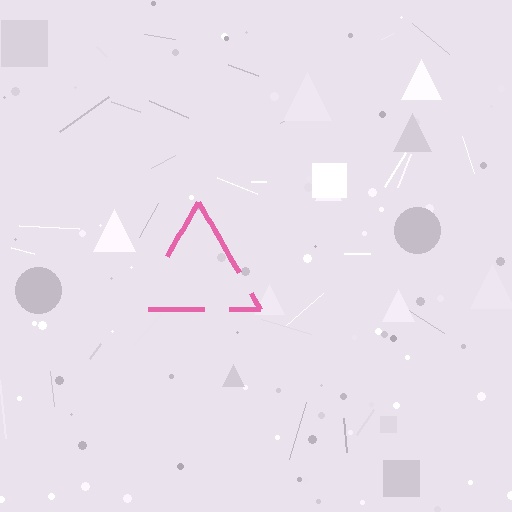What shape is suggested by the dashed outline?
The dashed outline suggests a triangle.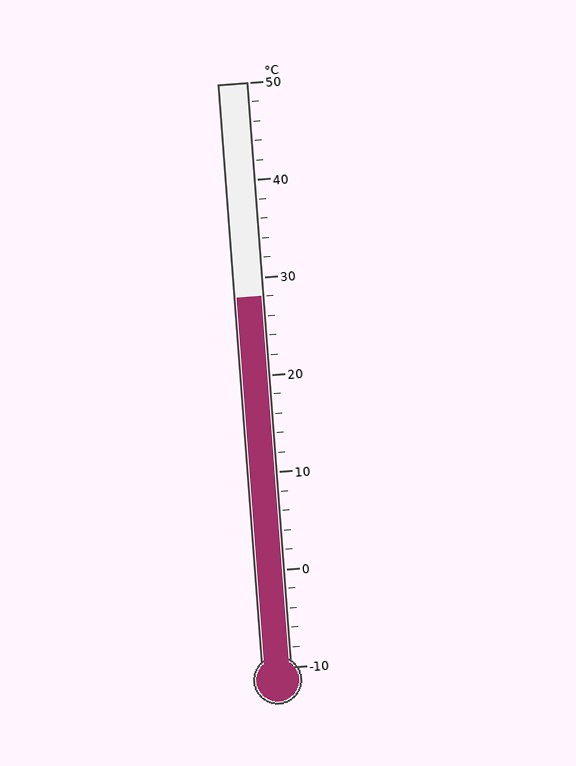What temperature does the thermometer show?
The thermometer shows approximately 28°C.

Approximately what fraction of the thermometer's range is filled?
The thermometer is filled to approximately 65% of its range.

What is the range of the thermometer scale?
The thermometer scale ranges from -10°C to 50°C.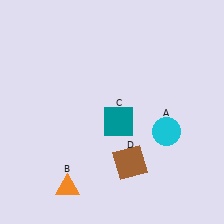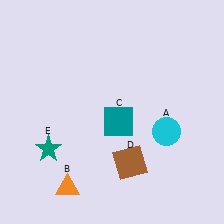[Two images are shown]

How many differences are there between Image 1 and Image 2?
There is 1 difference between the two images.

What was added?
A teal star (E) was added in Image 2.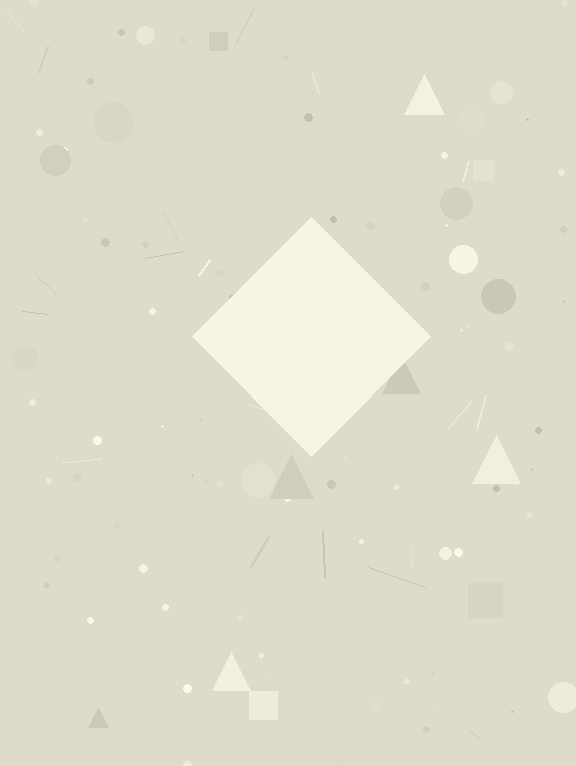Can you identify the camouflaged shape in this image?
The camouflaged shape is a diamond.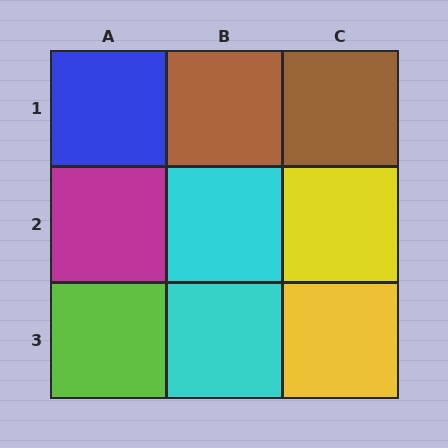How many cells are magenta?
1 cell is magenta.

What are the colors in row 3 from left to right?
Lime, cyan, yellow.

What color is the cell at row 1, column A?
Blue.